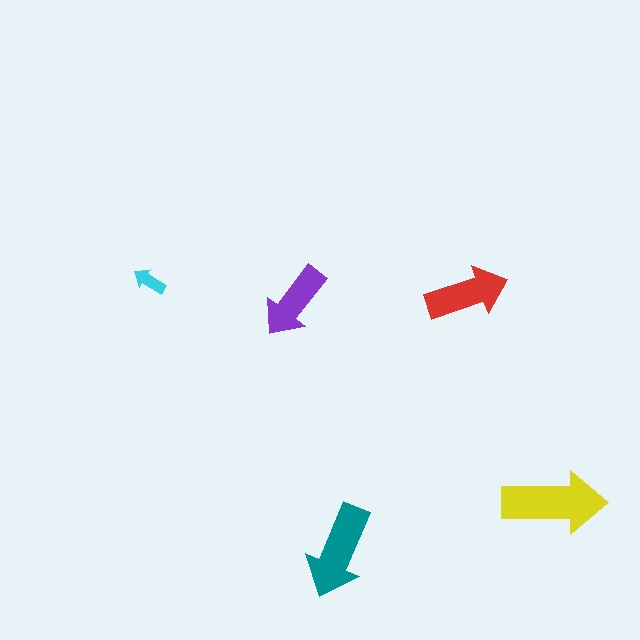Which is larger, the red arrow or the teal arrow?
The teal one.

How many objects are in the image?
There are 5 objects in the image.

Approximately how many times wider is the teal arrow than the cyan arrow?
About 2.5 times wider.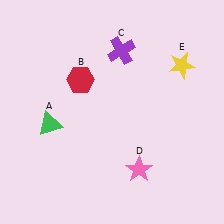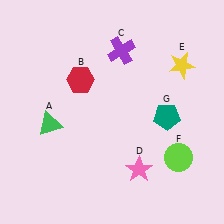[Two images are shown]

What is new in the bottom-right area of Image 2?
A teal pentagon (G) was added in the bottom-right area of Image 2.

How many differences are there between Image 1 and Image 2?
There are 2 differences between the two images.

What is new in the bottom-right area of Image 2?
A lime circle (F) was added in the bottom-right area of Image 2.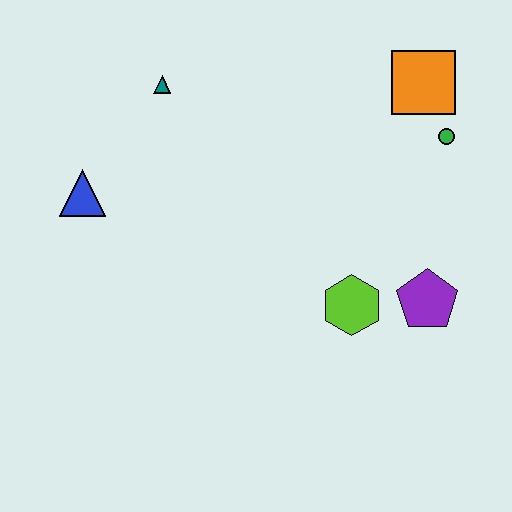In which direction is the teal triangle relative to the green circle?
The teal triangle is to the left of the green circle.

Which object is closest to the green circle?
The orange square is closest to the green circle.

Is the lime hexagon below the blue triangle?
Yes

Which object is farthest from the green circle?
The blue triangle is farthest from the green circle.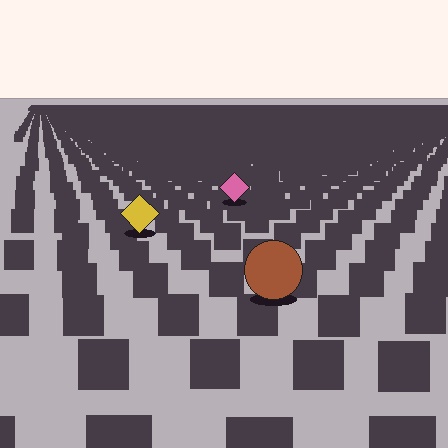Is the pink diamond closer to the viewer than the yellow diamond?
No. The yellow diamond is closer — you can tell from the texture gradient: the ground texture is coarser near it.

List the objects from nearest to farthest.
From nearest to farthest: the brown circle, the yellow diamond, the pink diamond.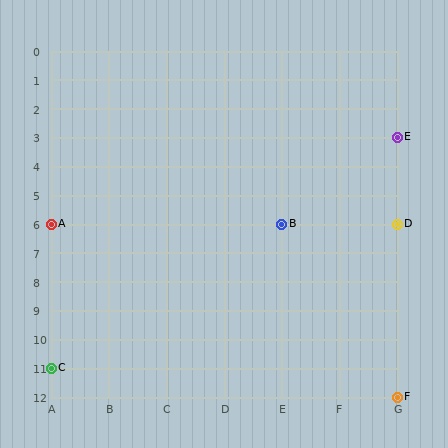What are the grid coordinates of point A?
Point A is at grid coordinates (A, 6).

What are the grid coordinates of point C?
Point C is at grid coordinates (A, 11).